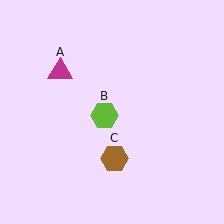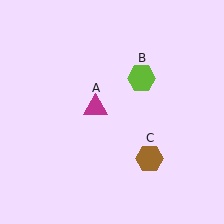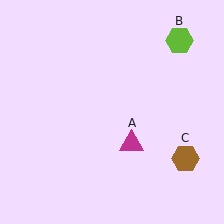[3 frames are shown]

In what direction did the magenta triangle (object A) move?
The magenta triangle (object A) moved down and to the right.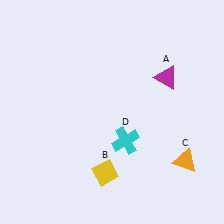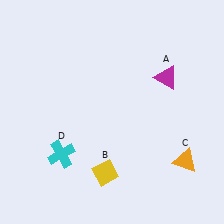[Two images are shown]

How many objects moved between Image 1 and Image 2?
1 object moved between the two images.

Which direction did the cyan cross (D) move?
The cyan cross (D) moved left.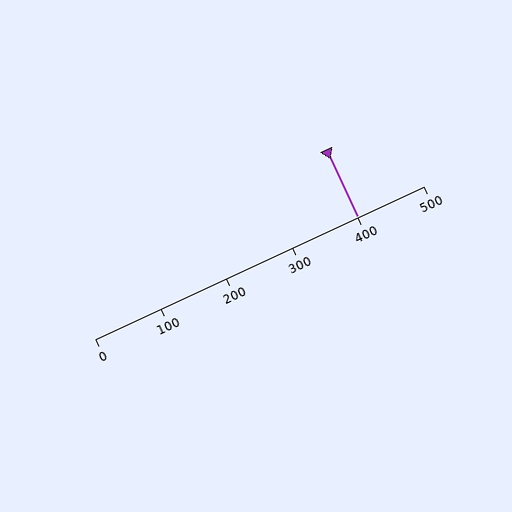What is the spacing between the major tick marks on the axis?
The major ticks are spaced 100 apart.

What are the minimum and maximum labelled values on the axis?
The axis runs from 0 to 500.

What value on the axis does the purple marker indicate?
The marker indicates approximately 400.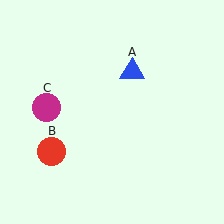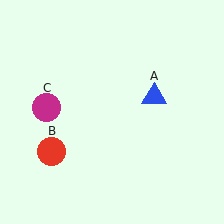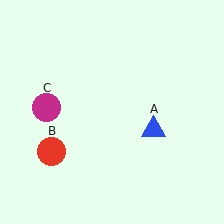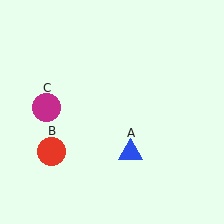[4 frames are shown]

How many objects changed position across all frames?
1 object changed position: blue triangle (object A).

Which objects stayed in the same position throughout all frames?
Red circle (object B) and magenta circle (object C) remained stationary.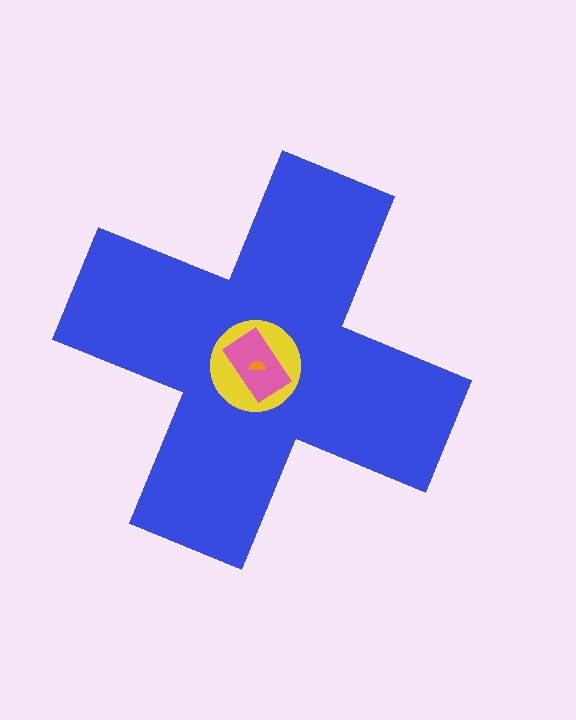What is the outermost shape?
The blue cross.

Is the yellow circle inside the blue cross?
Yes.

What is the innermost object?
The orange semicircle.